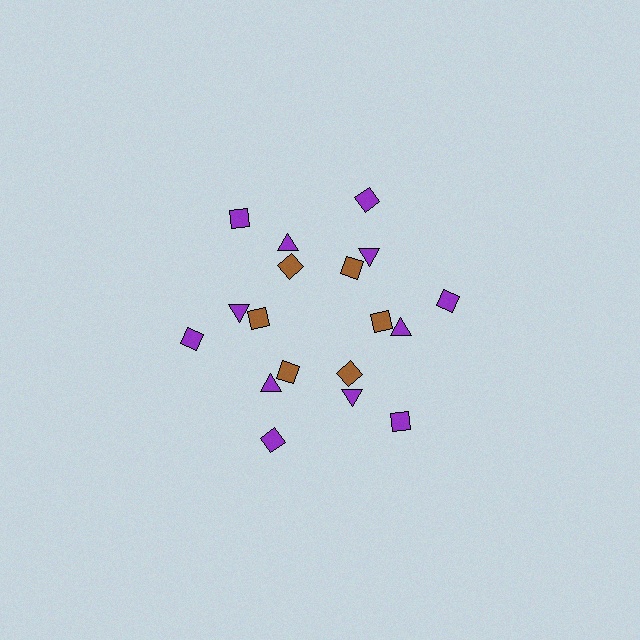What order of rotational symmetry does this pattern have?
This pattern has 6-fold rotational symmetry.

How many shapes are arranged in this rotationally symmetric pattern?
There are 18 shapes, arranged in 6 groups of 3.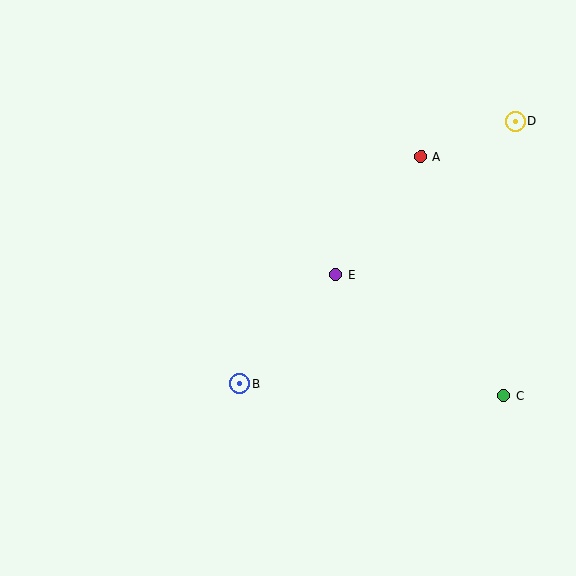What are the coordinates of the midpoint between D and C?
The midpoint between D and C is at (510, 258).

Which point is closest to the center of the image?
Point E at (336, 275) is closest to the center.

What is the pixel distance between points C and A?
The distance between C and A is 253 pixels.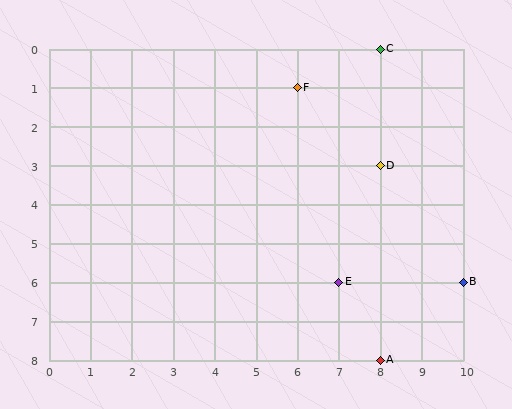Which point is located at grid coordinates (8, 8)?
Point A is at (8, 8).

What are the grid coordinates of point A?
Point A is at grid coordinates (8, 8).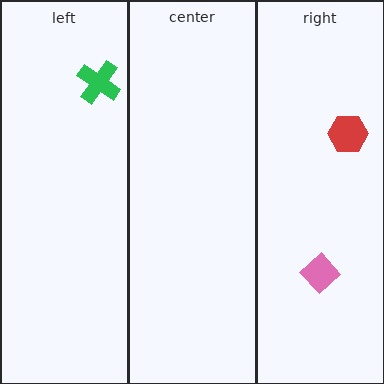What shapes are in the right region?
The pink diamond, the red hexagon.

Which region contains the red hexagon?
The right region.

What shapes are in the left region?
The green cross.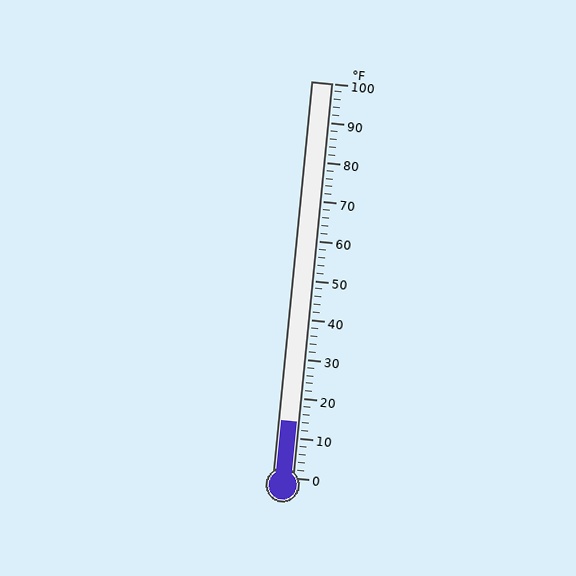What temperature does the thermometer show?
The thermometer shows approximately 14°F.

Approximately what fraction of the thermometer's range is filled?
The thermometer is filled to approximately 15% of its range.